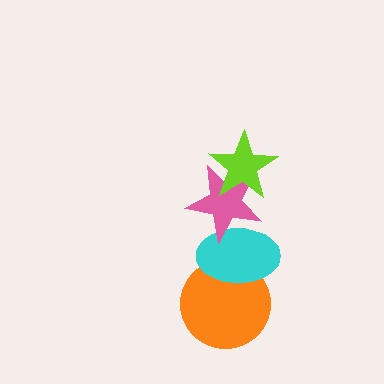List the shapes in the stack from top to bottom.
From top to bottom: the lime star, the pink star, the cyan ellipse, the orange circle.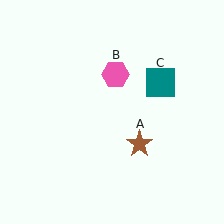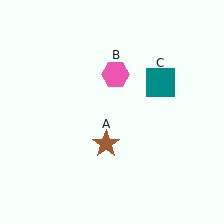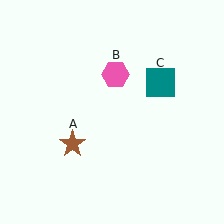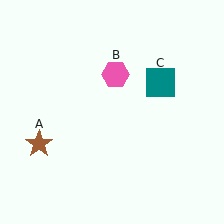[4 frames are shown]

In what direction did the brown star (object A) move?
The brown star (object A) moved left.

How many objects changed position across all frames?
1 object changed position: brown star (object A).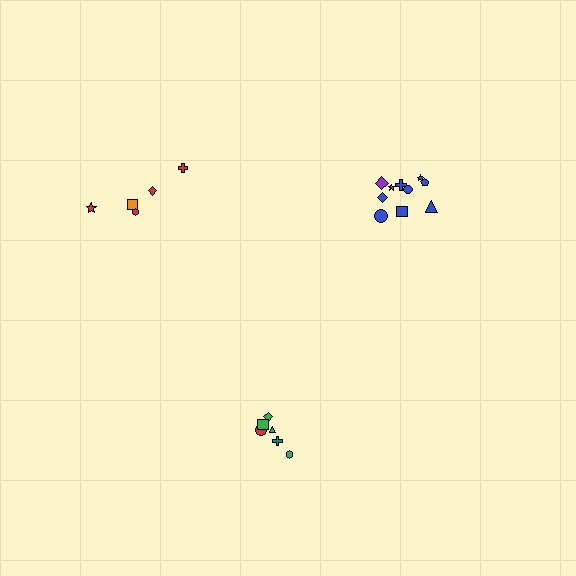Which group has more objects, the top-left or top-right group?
The top-right group.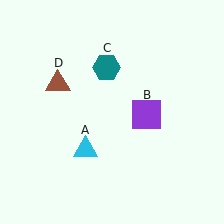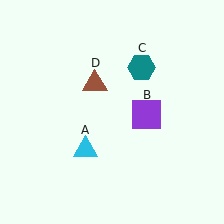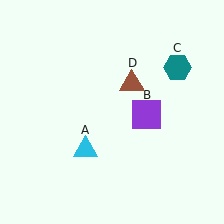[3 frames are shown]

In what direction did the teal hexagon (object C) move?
The teal hexagon (object C) moved right.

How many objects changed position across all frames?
2 objects changed position: teal hexagon (object C), brown triangle (object D).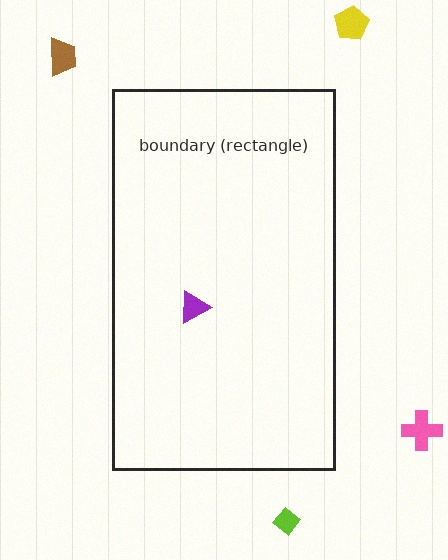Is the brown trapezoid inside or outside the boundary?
Outside.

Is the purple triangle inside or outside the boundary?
Inside.